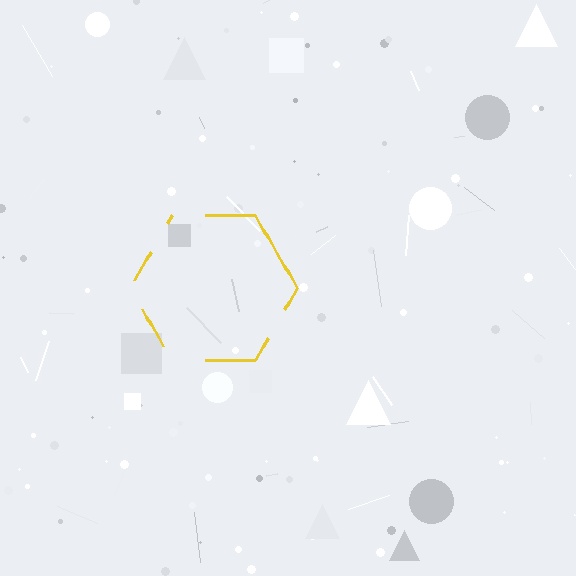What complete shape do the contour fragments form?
The contour fragments form a hexagon.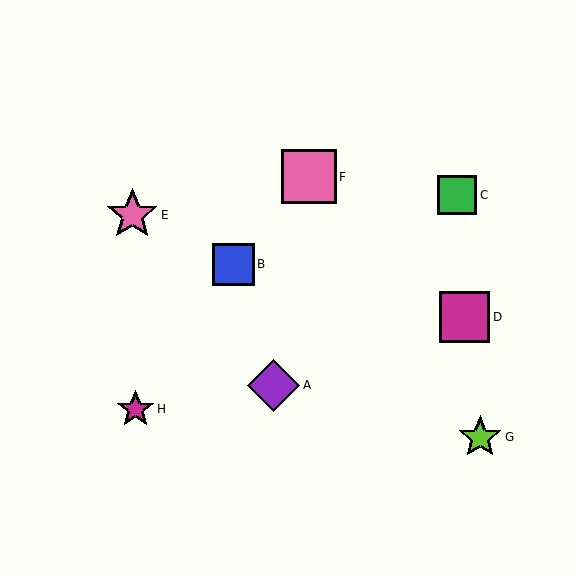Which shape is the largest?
The pink square (labeled F) is the largest.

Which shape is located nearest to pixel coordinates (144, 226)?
The pink star (labeled E) at (132, 215) is nearest to that location.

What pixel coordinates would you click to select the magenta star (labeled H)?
Click at (135, 409) to select the magenta star H.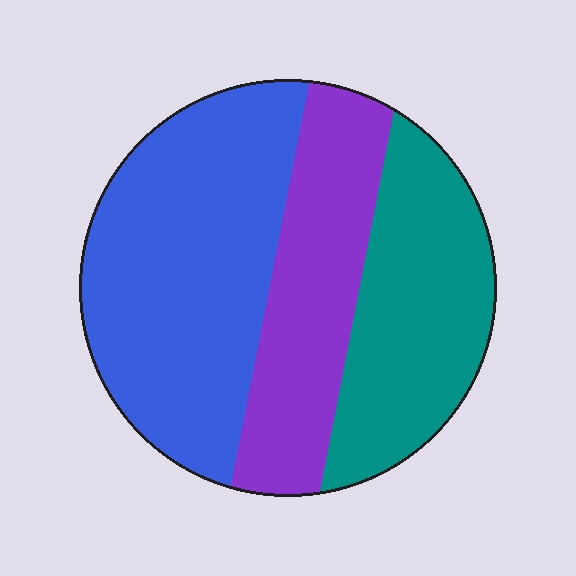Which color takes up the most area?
Blue, at roughly 45%.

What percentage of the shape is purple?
Purple covers about 25% of the shape.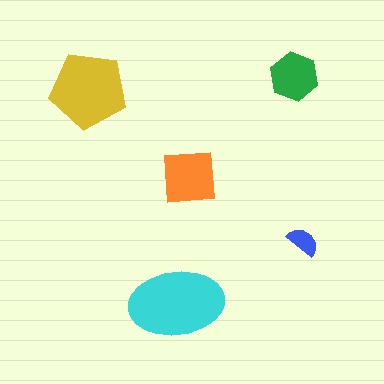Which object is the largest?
The cyan ellipse.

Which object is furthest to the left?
The yellow pentagon is leftmost.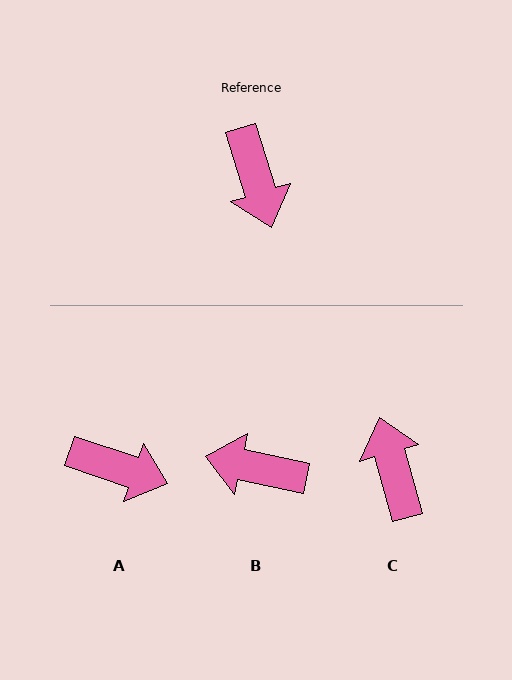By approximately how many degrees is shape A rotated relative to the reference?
Approximately 54 degrees counter-clockwise.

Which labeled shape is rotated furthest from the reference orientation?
C, about 179 degrees away.